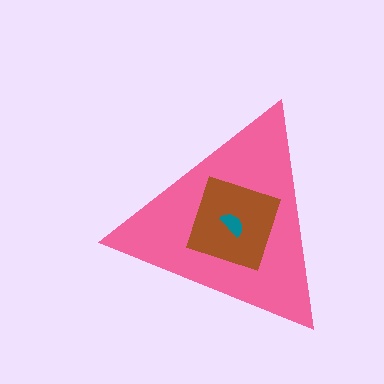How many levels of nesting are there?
3.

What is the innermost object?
The teal semicircle.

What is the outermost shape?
The pink triangle.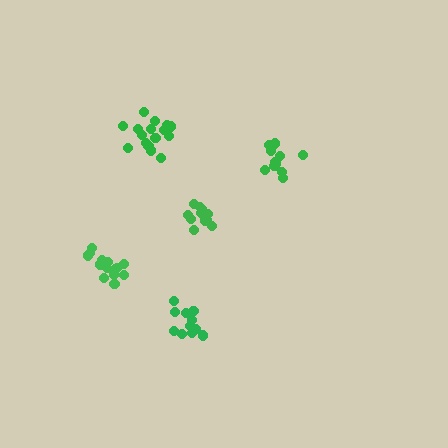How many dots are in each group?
Group 1: 12 dots, Group 2: 11 dots, Group 3: 16 dots, Group 4: 12 dots, Group 5: 14 dots (65 total).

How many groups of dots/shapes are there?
There are 5 groups.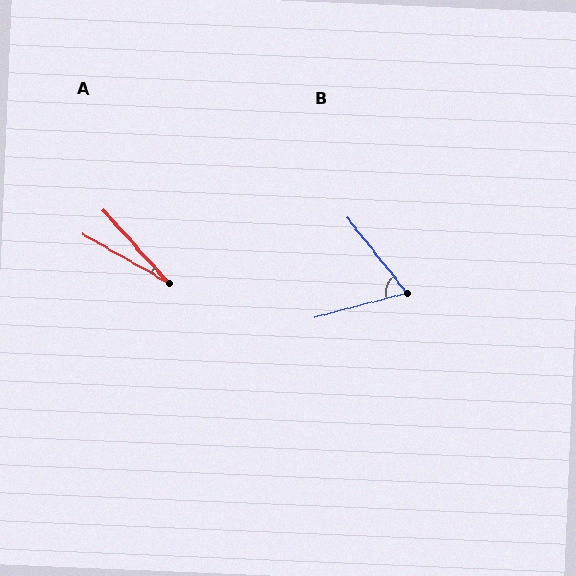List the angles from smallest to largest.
A (18°), B (67°).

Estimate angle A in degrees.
Approximately 18 degrees.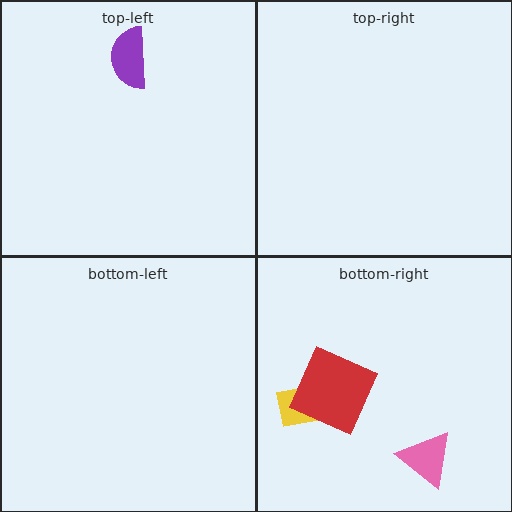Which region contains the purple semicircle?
The top-left region.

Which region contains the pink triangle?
The bottom-right region.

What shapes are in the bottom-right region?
The yellow rectangle, the pink triangle, the red square.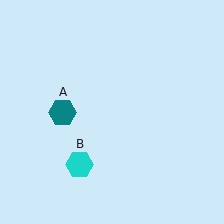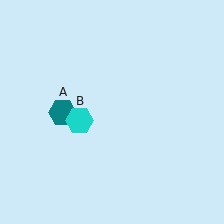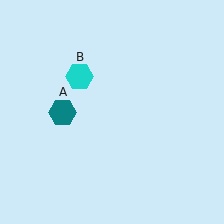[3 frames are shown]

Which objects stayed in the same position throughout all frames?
Teal hexagon (object A) remained stationary.